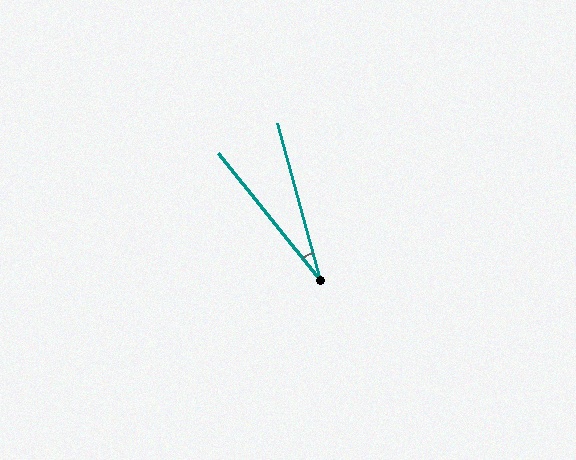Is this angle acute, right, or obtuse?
It is acute.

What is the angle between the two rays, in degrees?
Approximately 24 degrees.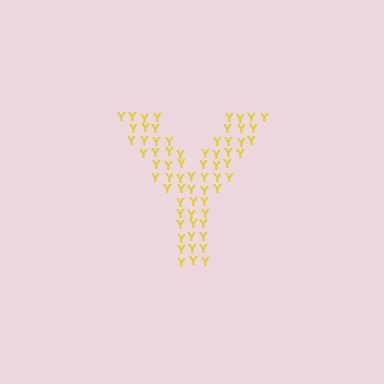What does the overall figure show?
The overall figure shows the letter Y.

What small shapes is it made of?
It is made of small letter Y's.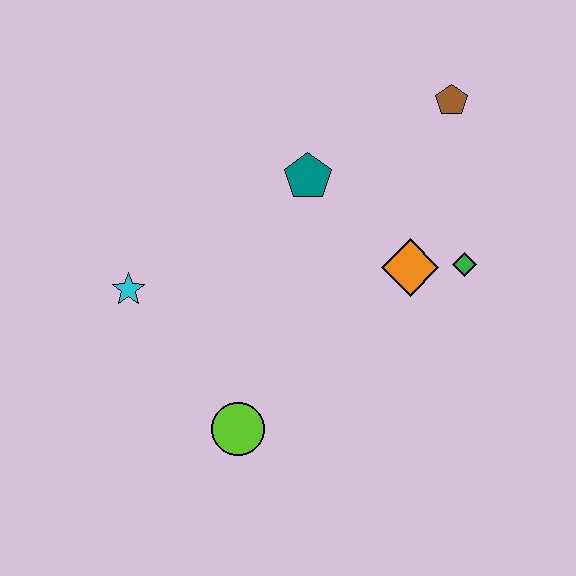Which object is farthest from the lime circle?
The brown pentagon is farthest from the lime circle.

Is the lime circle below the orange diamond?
Yes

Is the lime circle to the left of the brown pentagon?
Yes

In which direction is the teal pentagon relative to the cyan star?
The teal pentagon is to the right of the cyan star.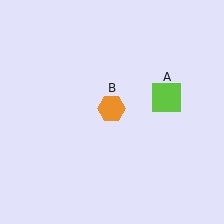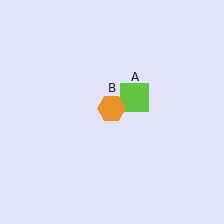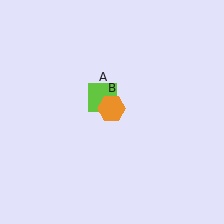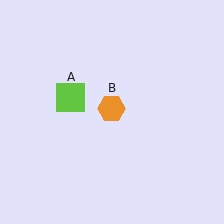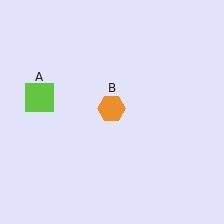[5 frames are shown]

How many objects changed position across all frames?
1 object changed position: lime square (object A).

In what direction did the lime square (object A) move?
The lime square (object A) moved left.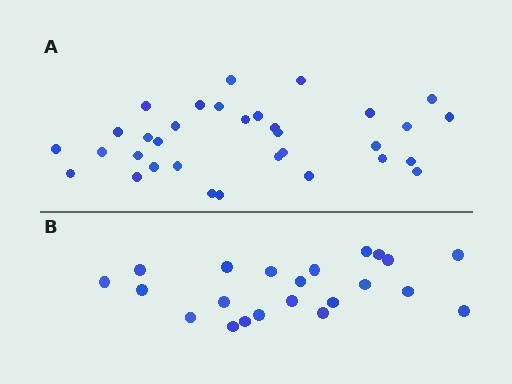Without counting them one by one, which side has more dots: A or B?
Region A (the top region) has more dots.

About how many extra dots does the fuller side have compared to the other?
Region A has roughly 12 or so more dots than region B.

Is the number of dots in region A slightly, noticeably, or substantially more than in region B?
Region A has substantially more. The ratio is roughly 1.5 to 1.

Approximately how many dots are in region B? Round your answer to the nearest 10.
About 20 dots. (The exact count is 22, which rounds to 20.)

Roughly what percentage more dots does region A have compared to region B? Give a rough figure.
About 50% more.